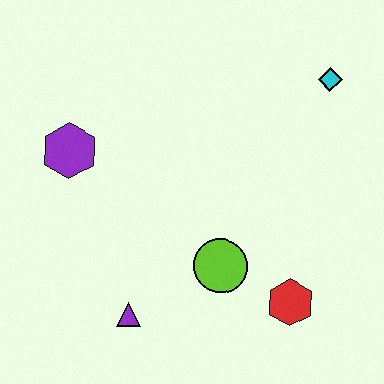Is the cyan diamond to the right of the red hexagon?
Yes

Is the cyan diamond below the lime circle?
No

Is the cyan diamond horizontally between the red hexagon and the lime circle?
No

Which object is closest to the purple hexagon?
The purple triangle is closest to the purple hexagon.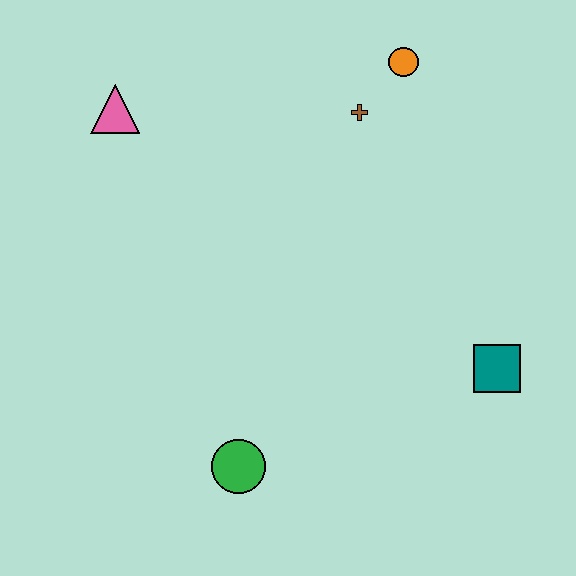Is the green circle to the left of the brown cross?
Yes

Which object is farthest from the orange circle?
The green circle is farthest from the orange circle.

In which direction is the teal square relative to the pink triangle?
The teal square is to the right of the pink triangle.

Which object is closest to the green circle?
The teal square is closest to the green circle.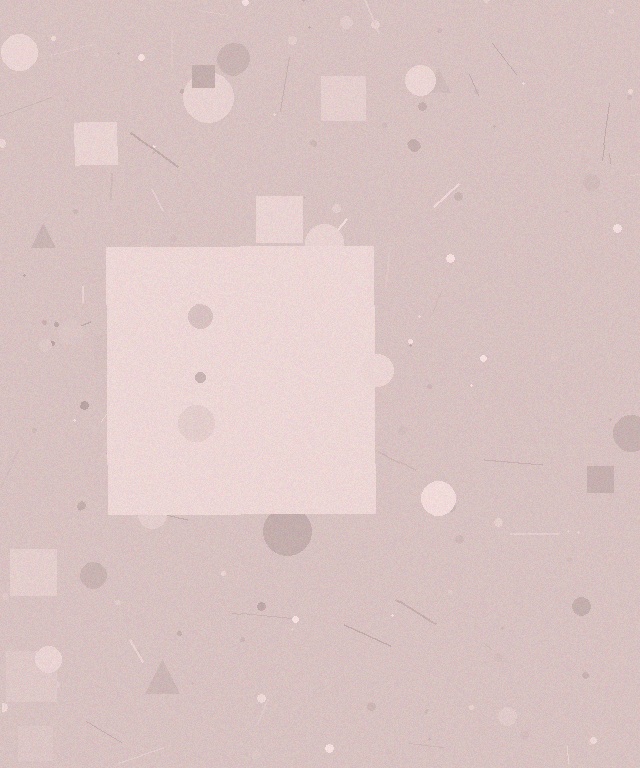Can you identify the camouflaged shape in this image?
The camouflaged shape is a square.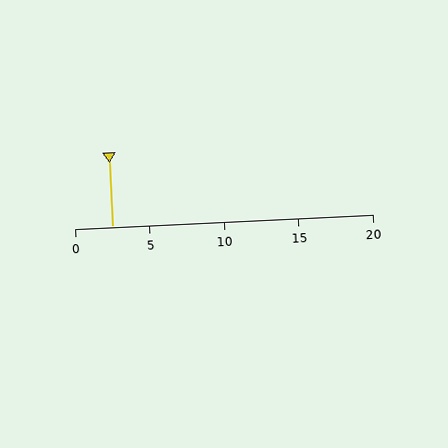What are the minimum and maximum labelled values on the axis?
The axis runs from 0 to 20.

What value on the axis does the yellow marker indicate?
The marker indicates approximately 2.5.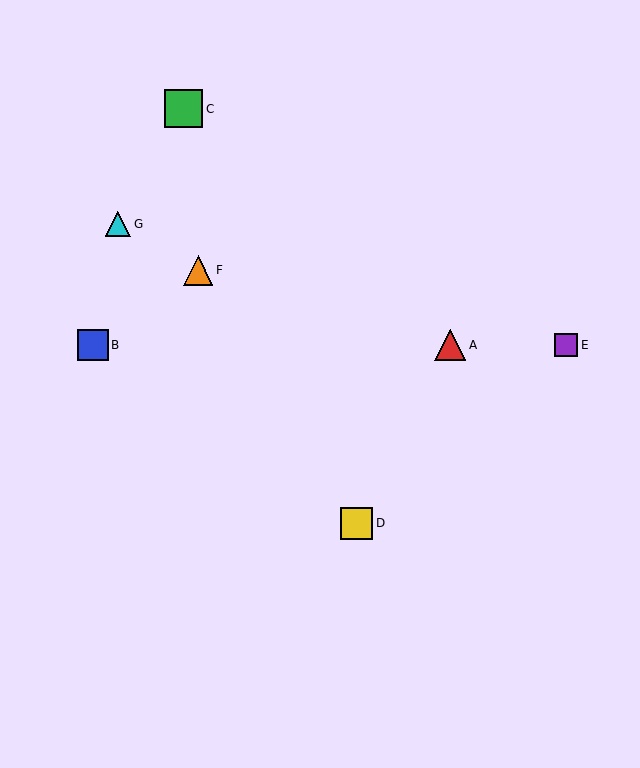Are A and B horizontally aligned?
Yes, both are at y≈345.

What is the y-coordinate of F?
Object F is at y≈270.